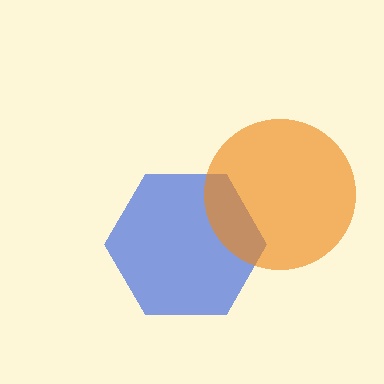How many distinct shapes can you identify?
There are 2 distinct shapes: a blue hexagon, an orange circle.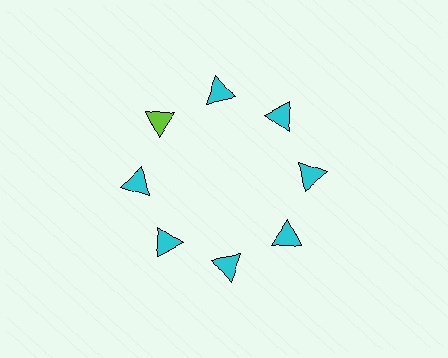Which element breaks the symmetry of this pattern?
The lime triangle at roughly the 10 o'clock position breaks the symmetry. All other shapes are cyan triangles.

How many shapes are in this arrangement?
There are 8 shapes arranged in a ring pattern.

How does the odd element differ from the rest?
It has a different color: lime instead of cyan.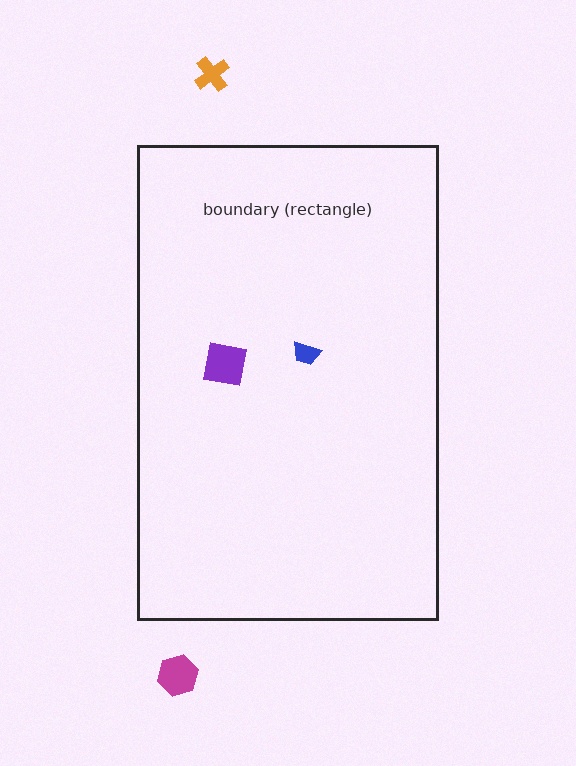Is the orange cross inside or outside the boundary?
Outside.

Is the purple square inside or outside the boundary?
Inside.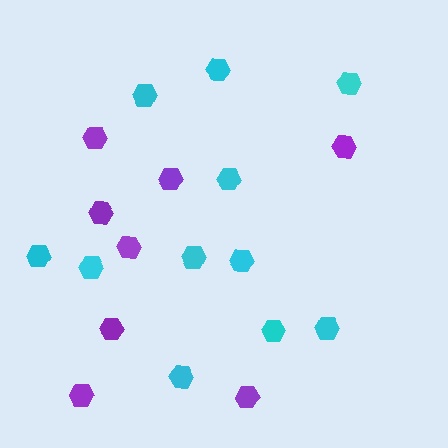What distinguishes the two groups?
There are 2 groups: one group of cyan hexagons (11) and one group of purple hexagons (8).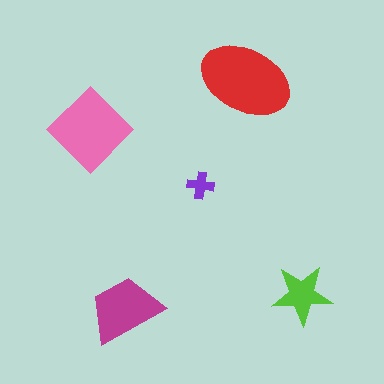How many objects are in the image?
There are 5 objects in the image.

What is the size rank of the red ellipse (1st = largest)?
1st.